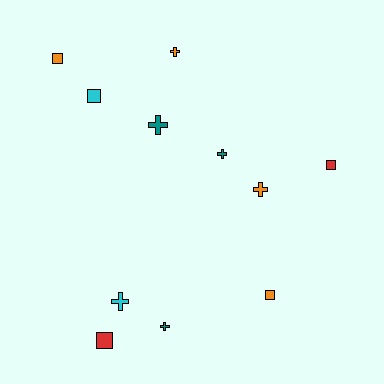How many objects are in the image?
There are 11 objects.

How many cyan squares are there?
There is 1 cyan square.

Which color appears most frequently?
Orange, with 4 objects.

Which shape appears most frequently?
Cross, with 6 objects.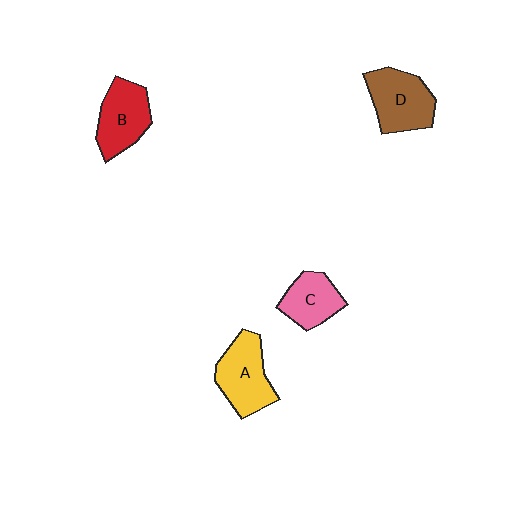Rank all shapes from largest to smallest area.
From largest to smallest: D (brown), A (yellow), B (red), C (pink).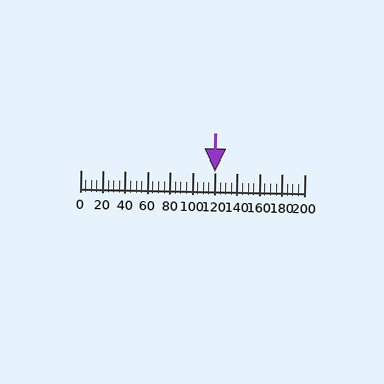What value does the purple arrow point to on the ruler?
The purple arrow points to approximately 120.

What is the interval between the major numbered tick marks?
The major tick marks are spaced 20 units apart.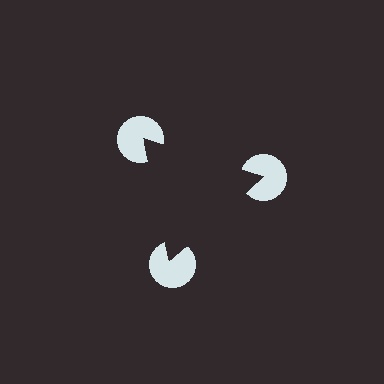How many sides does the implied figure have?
3 sides.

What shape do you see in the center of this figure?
An illusory triangle — its edges are inferred from the aligned wedge cuts in the pac-man discs, not physically drawn.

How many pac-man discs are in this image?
There are 3 — one at each vertex of the illusory triangle.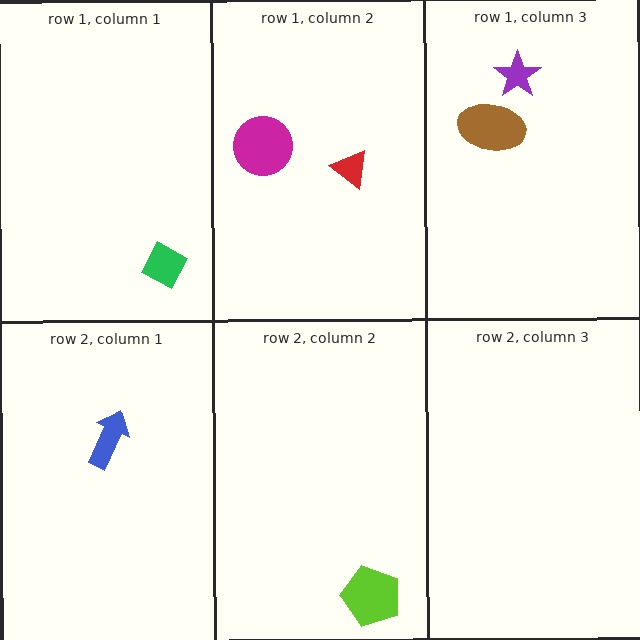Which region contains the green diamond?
The row 1, column 1 region.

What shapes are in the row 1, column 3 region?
The brown ellipse, the purple star.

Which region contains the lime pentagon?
The row 2, column 2 region.